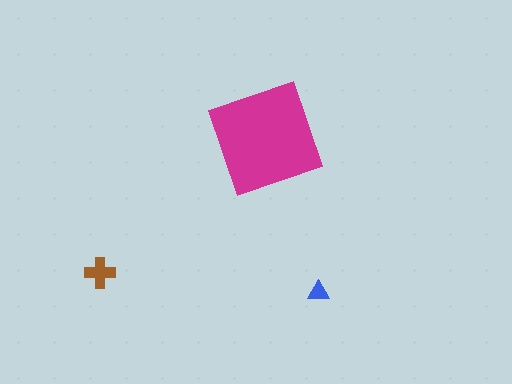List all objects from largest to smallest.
The magenta square, the brown cross, the blue triangle.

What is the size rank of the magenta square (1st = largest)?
1st.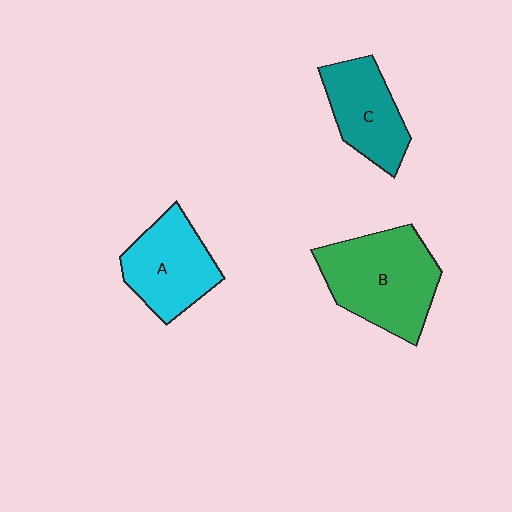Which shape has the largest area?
Shape B (green).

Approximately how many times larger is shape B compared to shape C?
Approximately 1.5 times.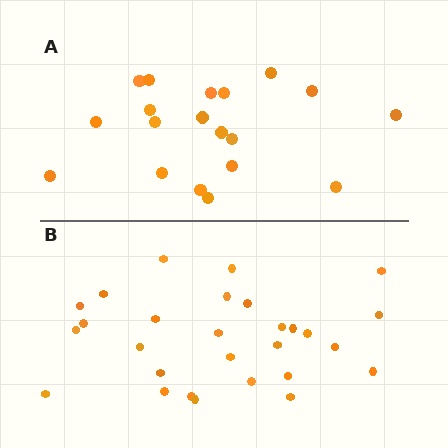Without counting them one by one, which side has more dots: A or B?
Region B (the bottom region) has more dots.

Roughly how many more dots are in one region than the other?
Region B has roughly 8 or so more dots than region A.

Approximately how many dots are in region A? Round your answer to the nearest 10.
About 20 dots. (The exact count is 19, which rounds to 20.)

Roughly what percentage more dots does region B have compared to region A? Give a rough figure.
About 45% more.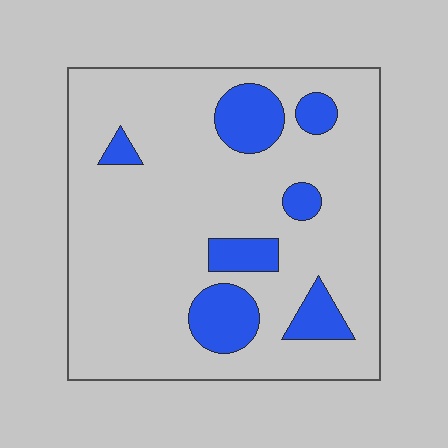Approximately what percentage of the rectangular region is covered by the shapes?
Approximately 15%.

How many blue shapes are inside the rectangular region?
7.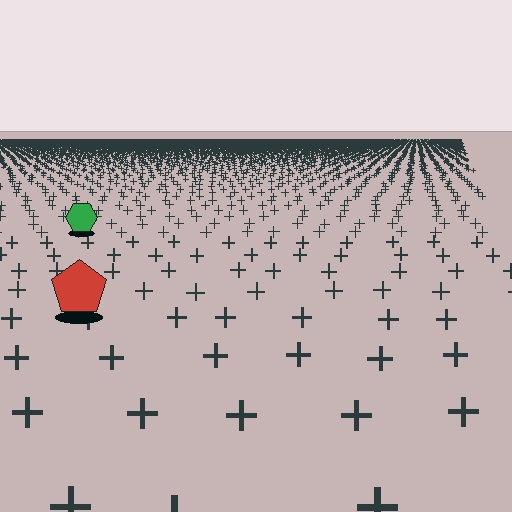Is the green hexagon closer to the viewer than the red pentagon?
No. The red pentagon is closer — you can tell from the texture gradient: the ground texture is coarser near it.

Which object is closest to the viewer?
The red pentagon is closest. The texture marks near it are larger and more spread out.